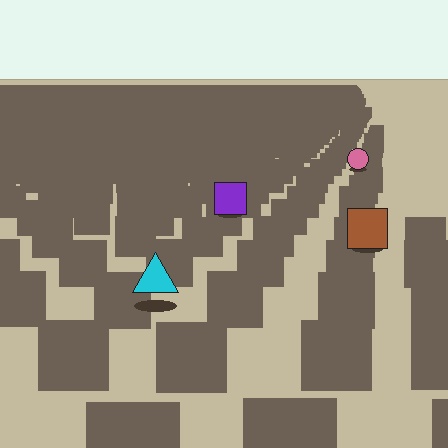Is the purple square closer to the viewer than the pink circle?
Yes. The purple square is closer — you can tell from the texture gradient: the ground texture is coarser near it.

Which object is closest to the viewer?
The cyan triangle is closest. The texture marks near it are larger and more spread out.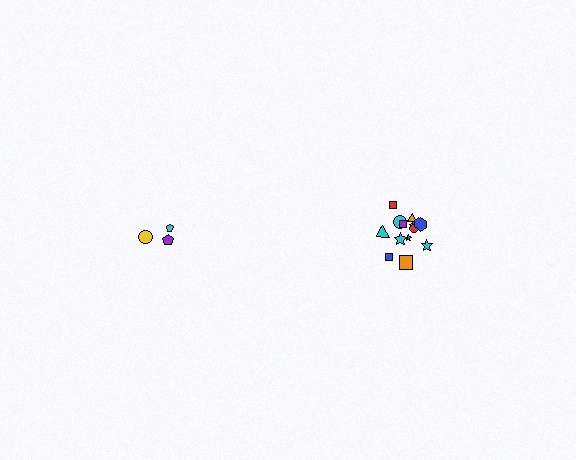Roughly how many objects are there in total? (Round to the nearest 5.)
Roughly 20 objects in total.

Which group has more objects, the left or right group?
The right group.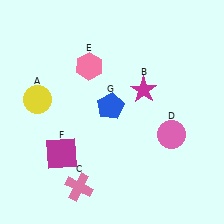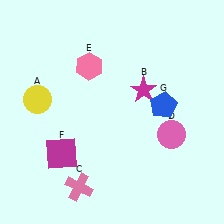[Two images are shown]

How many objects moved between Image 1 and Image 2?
1 object moved between the two images.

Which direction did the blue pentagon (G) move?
The blue pentagon (G) moved right.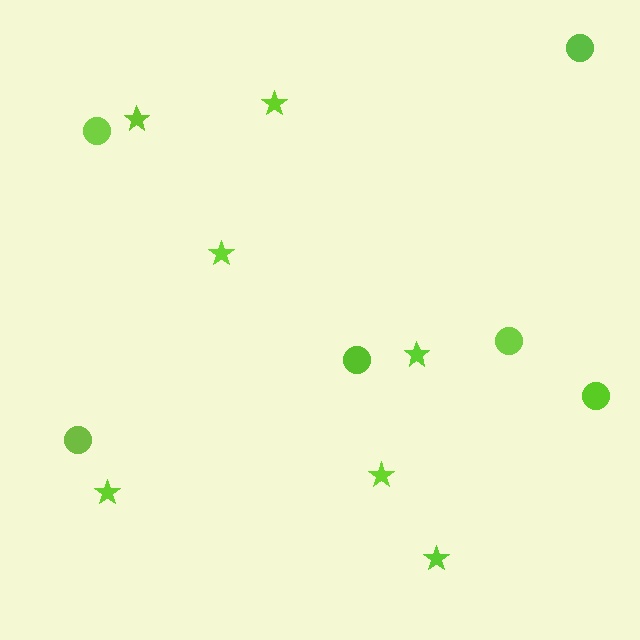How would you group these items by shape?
There are 2 groups: one group of circles (6) and one group of stars (7).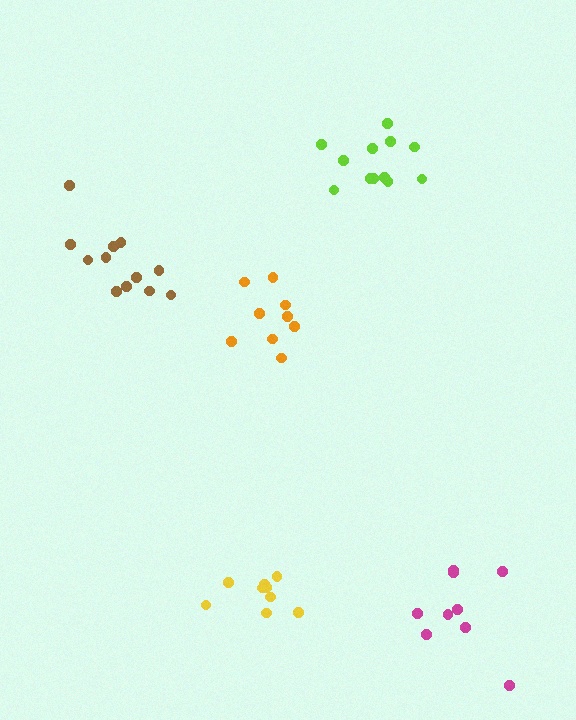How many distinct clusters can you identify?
There are 5 distinct clusters.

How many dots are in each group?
Group 1: 9 dots, Group 2: 9 dots, Group 3: 12 dots, Group 4: 12 dots, Group 5: 9 dots (51 total).